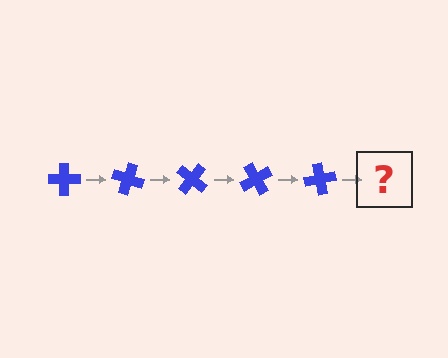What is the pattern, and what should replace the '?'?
The pattern is that the cross rotates 20 degrees each step. The '?' should be a blue cross rotated 100 degrees.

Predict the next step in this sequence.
The next step is a blue cross rotated 100 degrees.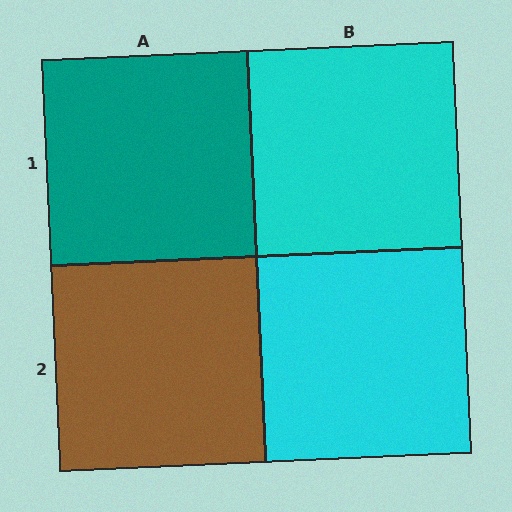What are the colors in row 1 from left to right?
Teal, cyan.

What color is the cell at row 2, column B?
Cyan.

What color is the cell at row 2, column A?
Brown.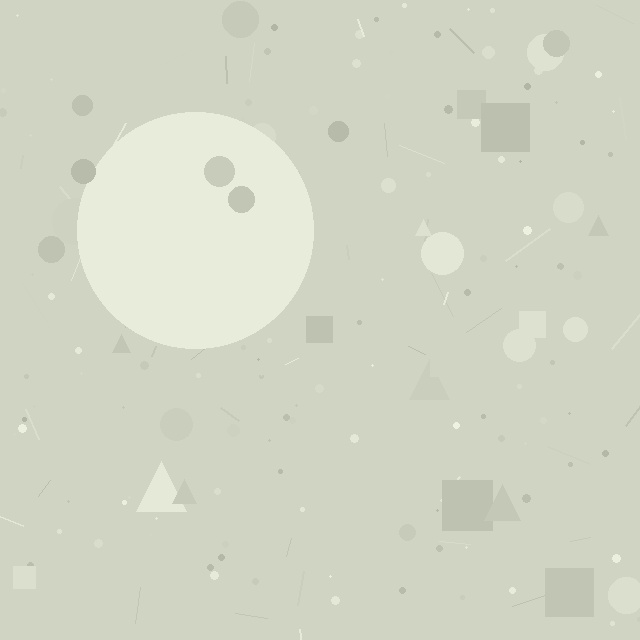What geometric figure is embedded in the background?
A circle is embedded in the background.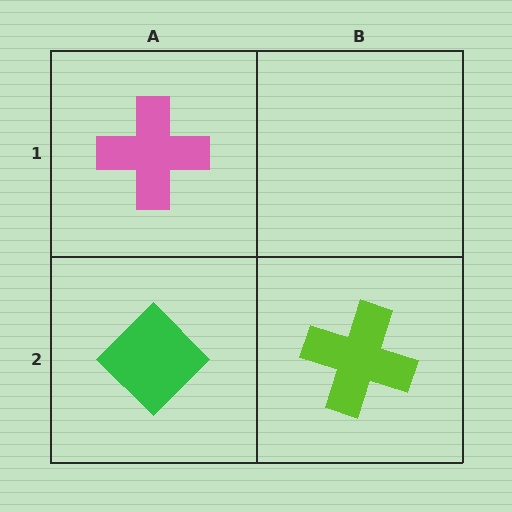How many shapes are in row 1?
1 shape.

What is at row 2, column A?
A green diamond.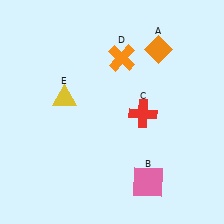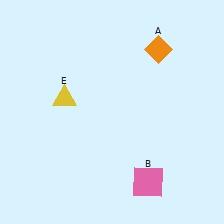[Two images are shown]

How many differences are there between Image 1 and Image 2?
There are 2 differences between the two images.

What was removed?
The orange cross (D), the red cross (C) were removed in Image 2.